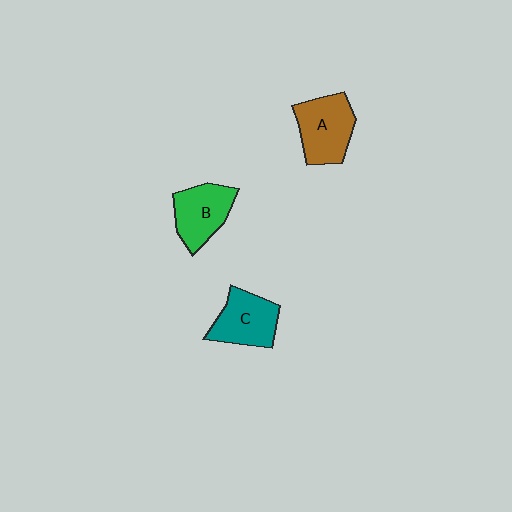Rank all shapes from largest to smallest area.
From largest to smallest: A (brown), C (teal), B (green).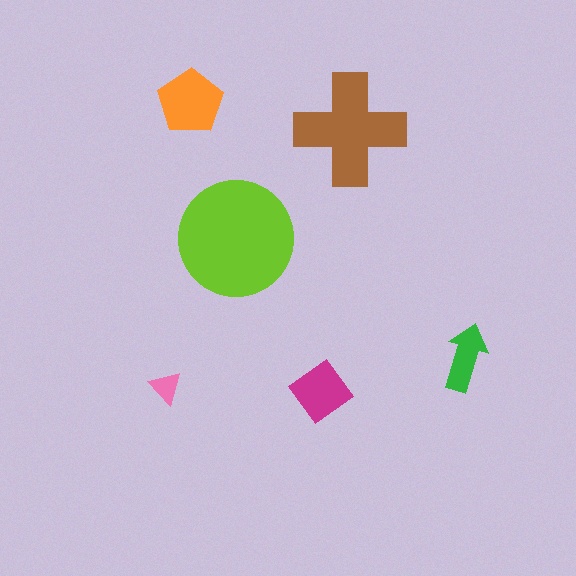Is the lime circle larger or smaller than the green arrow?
Larger.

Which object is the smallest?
The pink triangle.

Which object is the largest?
The lime circle.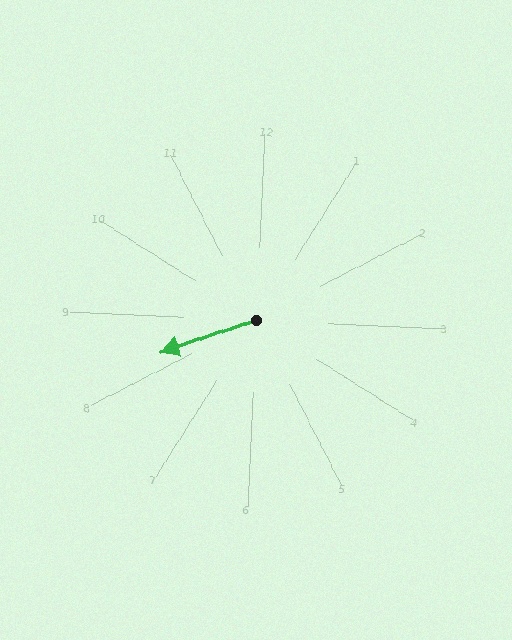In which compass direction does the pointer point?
West.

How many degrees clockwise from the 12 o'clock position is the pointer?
Approximately 249 degrees.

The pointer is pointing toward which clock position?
Roughly 8 o'clock.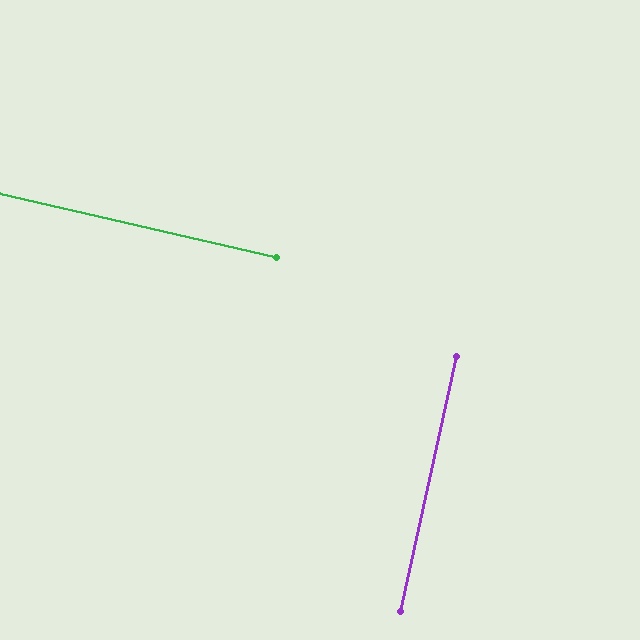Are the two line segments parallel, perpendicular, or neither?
Perpendicular — they meet at approximately 89°.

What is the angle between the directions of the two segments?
Approximately 89 degrees.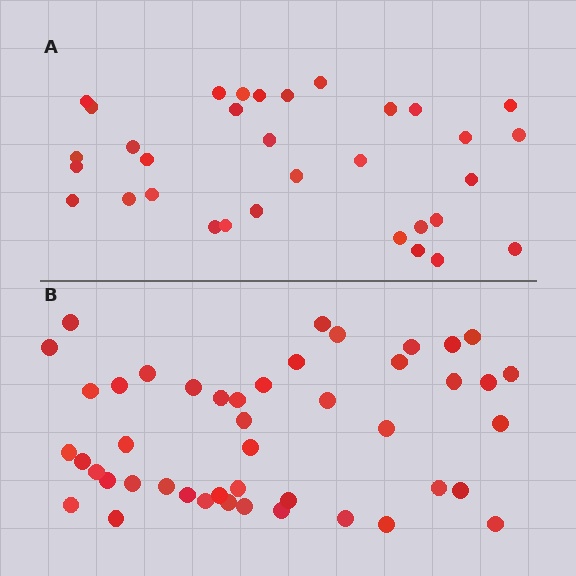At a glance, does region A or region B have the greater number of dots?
Region B (the bottom region) has more dots.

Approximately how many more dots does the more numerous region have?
Region B has approximately 15 more dots than region A.